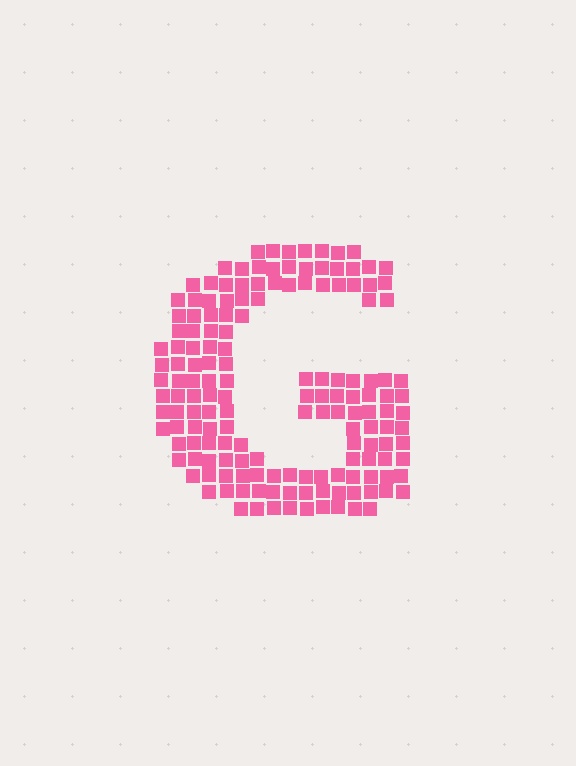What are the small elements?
The small elements are squares.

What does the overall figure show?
The overall figure shows the letter G.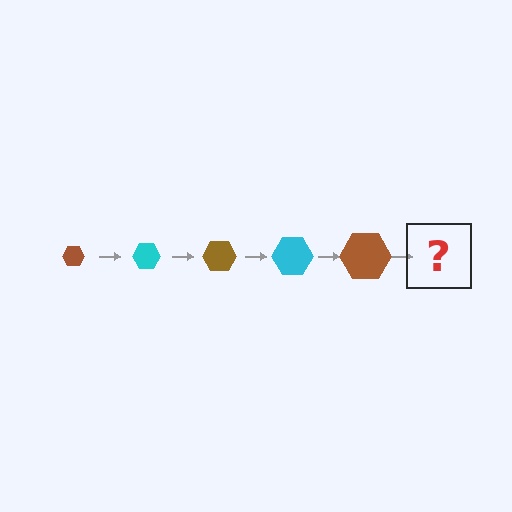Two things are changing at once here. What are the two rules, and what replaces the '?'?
The two rules are that the hexagon grows larger each step and the color cycles through brown and cyan. The '?' should be a cyan hexagon, larger than the previous one.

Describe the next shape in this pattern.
It should be a cyan hexagon, larger than the previous one.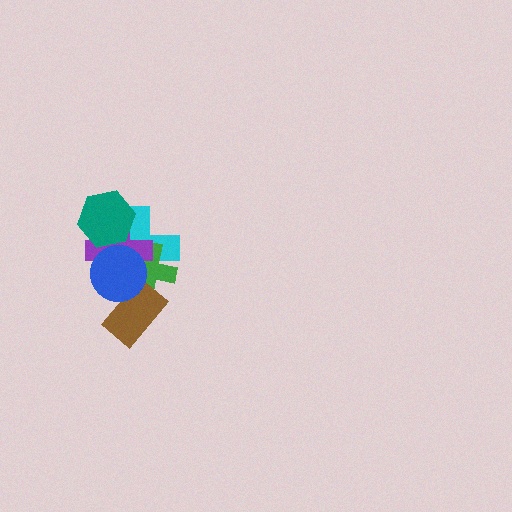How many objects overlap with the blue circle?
4 objects overlap with the blue circle.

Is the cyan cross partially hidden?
Yes, it is partially covered by another shape.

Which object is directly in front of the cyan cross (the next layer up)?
The green cross is directly in front of the cyan cross.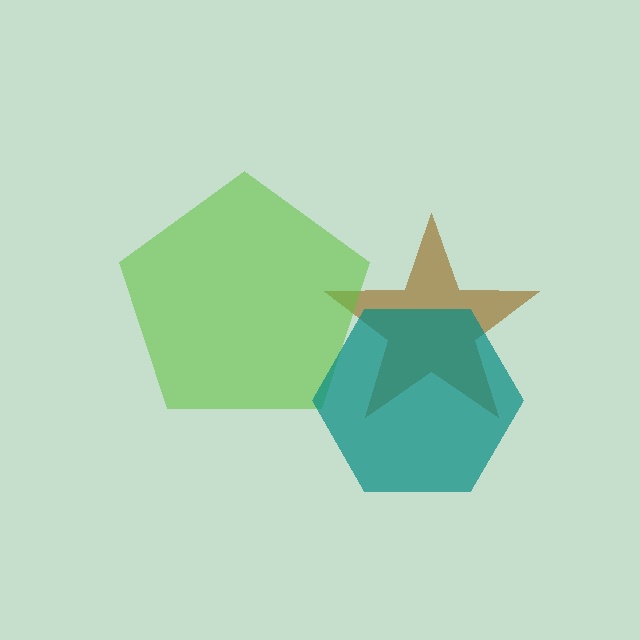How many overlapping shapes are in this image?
There are 3 overlapping shapes in the image.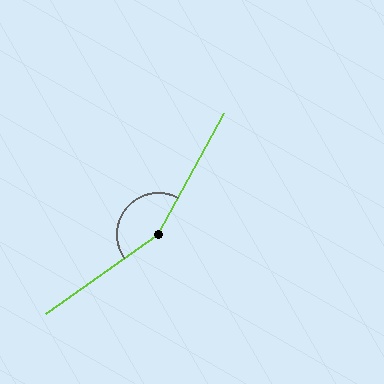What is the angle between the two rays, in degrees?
Approximately 154 degrees.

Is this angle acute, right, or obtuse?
It is obtuse.